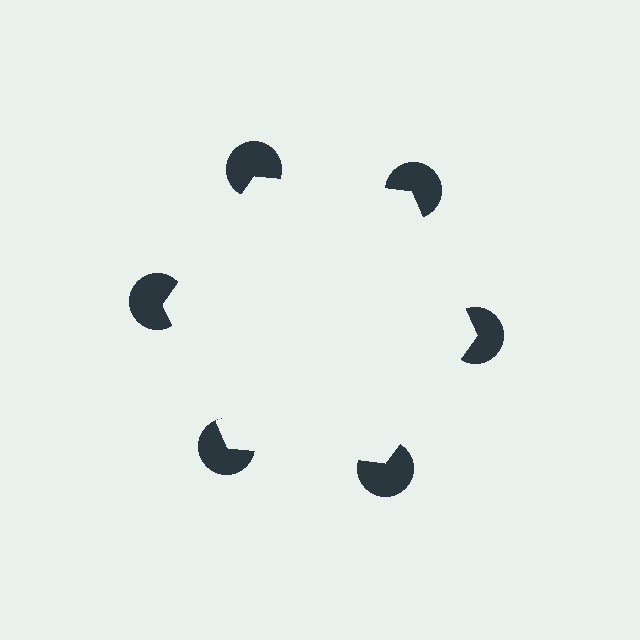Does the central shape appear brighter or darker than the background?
It typically appears slightly brighter than the background, even though no actual brightness change is drawn.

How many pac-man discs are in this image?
There are 6 — one at each vertex of the illusory hexagon.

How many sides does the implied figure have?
6 sides.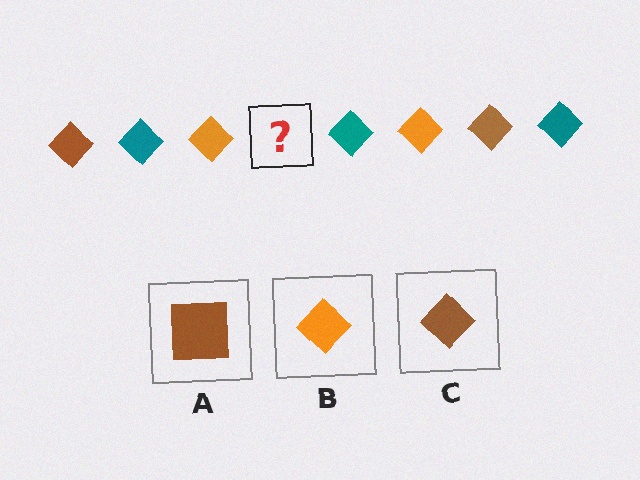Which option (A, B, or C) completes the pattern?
C.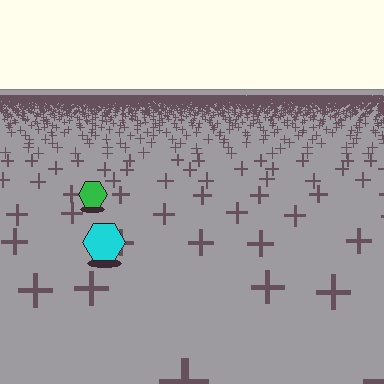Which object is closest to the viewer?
The cyan hexagon is closest. The texture marks near it are larger and more spread out.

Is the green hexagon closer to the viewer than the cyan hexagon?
No. The cyan hexagon is closer — you can tell from the texture gradient: the ground texture is coarser near it.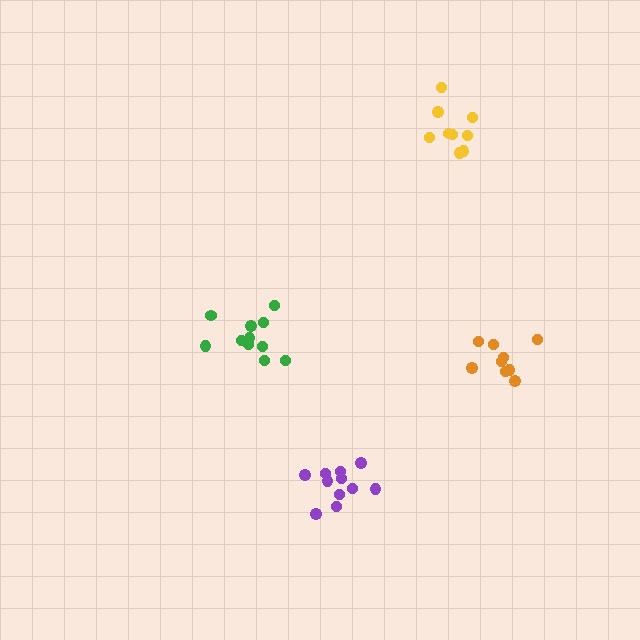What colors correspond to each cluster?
The clusters are colored: green, yellow, orange, purple.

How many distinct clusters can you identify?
There are 4 distinct clusters.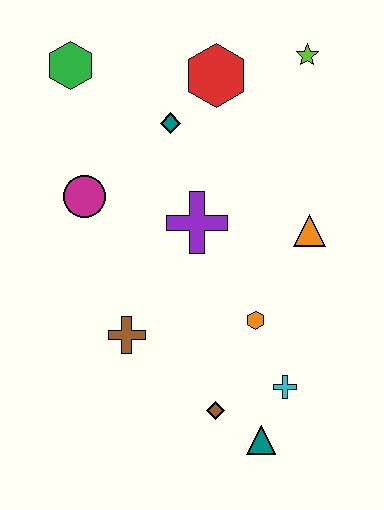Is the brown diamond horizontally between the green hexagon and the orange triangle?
Yes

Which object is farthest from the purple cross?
The teal triangle is farthest from the purple cross.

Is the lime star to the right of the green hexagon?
Yes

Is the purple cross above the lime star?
No